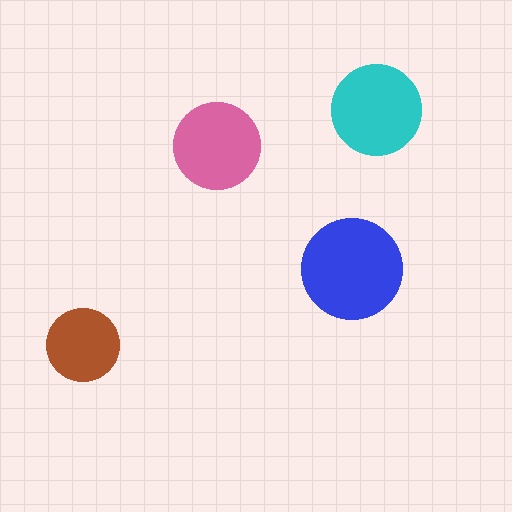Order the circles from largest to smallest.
the blue one, the cyan one, the pink one, the brown one.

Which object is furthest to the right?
The cyan circle is rightmost.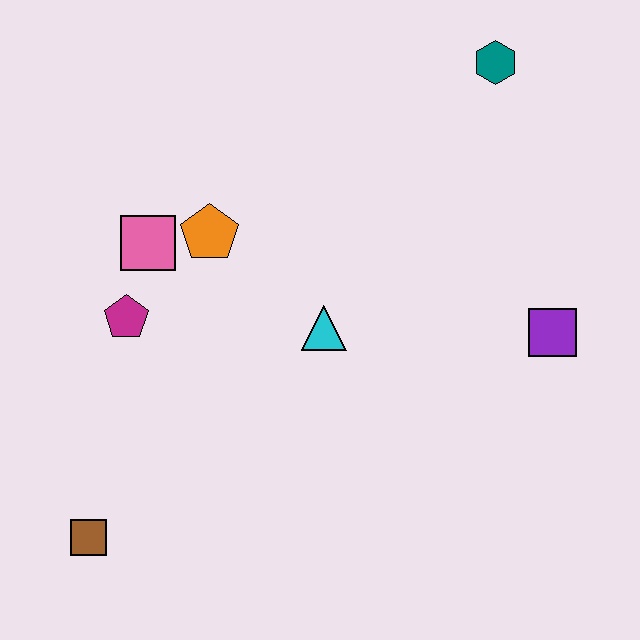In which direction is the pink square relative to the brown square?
The pink square is above the brown square.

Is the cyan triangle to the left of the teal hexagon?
Yes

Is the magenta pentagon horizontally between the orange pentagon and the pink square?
No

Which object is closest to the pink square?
The orange pentagon is closest to the pink square.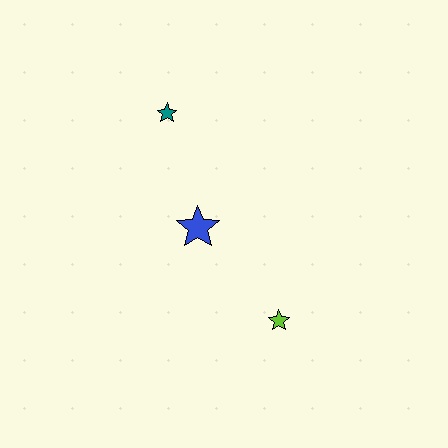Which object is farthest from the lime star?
The teal star is farthest from the lime star.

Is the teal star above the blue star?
Yes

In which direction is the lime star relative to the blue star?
The lime star is below the blue star.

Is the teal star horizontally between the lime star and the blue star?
No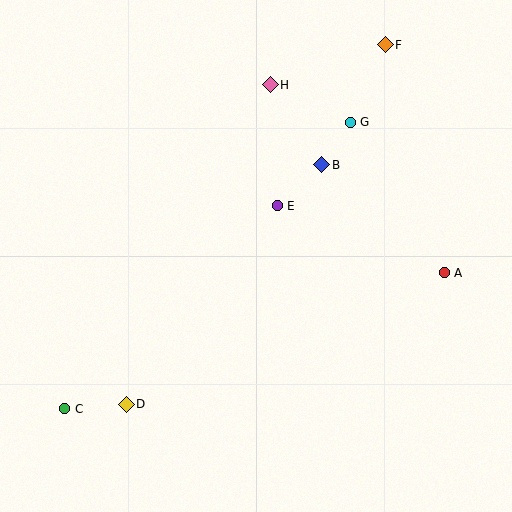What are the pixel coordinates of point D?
Point D is at (126, 404).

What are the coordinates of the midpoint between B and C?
The midpoint between B and C is at (193, 287).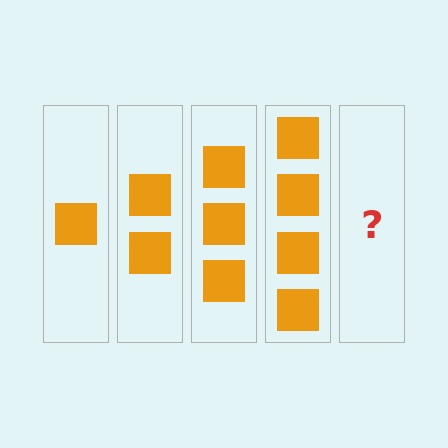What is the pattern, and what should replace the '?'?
The pattern is that each step adds one more square. The '?' should be 5 squares.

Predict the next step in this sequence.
The next step is 5 squares.